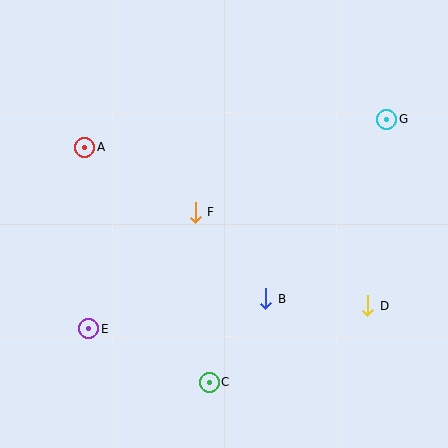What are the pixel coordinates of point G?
Point G is at (387, 119).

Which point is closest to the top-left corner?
Point A is closest to the top-left corner.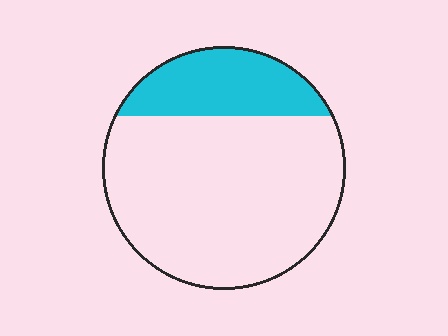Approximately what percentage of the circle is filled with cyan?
Approximately 25%.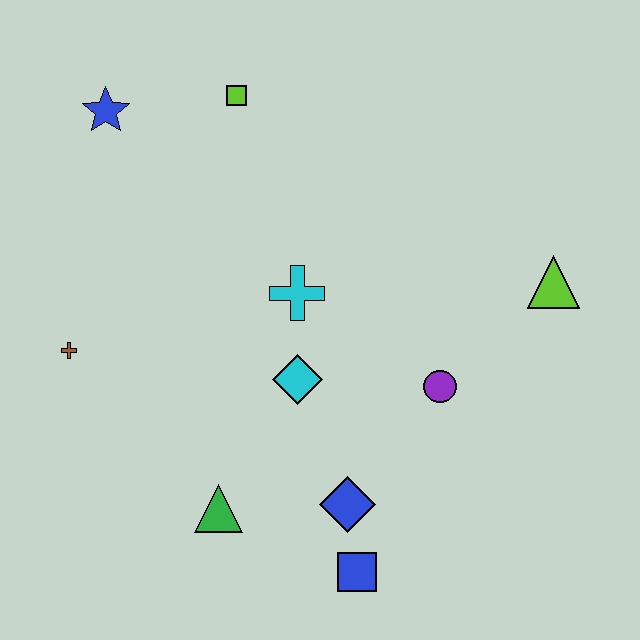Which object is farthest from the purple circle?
The blue star is farthest from the purple circle.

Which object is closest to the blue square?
The blue diamond is closest to the blue square.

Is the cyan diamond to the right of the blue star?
Yes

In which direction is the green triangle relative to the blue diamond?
The green triangle is to the left of the blue diamond.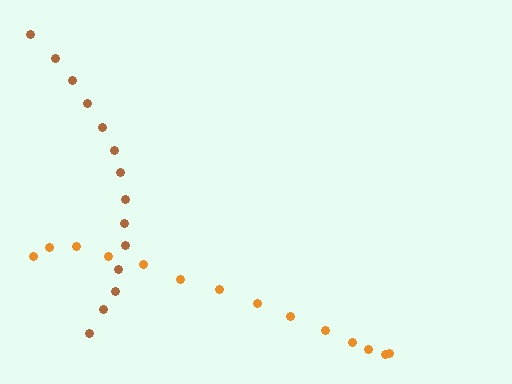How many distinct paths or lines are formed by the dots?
There are 2 distinct paths.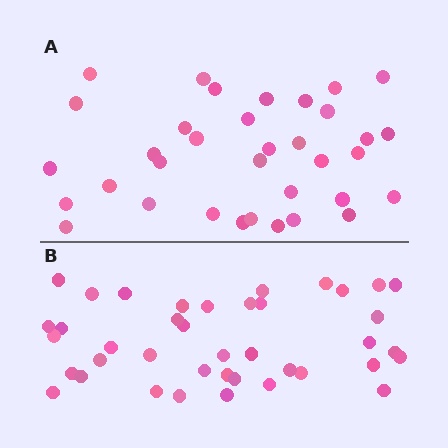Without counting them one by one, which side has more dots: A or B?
Region B (the bottom region) has more dots.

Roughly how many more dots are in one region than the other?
Region B has about 5 more dots than region A.